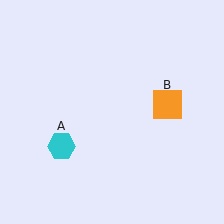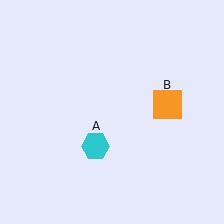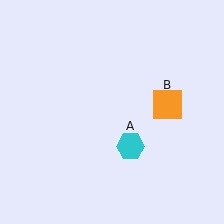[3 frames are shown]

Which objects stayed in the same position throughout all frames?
Orange square (object B) remained stationary.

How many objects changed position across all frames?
1 object changed position: cyan hexagon (object A).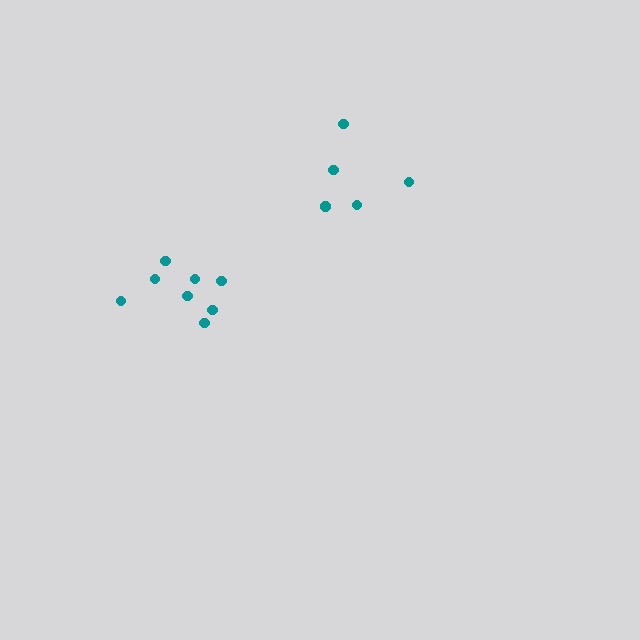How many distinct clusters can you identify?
There are 2 distinct clusters.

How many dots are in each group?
Group 1: 8 dots, Group 2: 5 dots (13 total).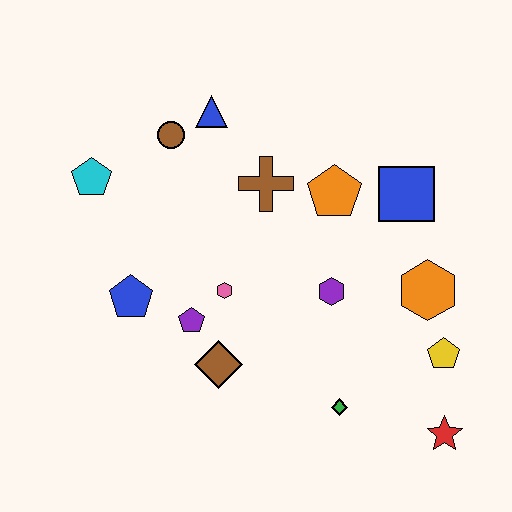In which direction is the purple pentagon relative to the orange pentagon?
The purple pentagon is to the left of the orange pentagon.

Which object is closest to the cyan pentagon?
The brown circle is closest to the cyan pentagon.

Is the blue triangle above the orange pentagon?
Yes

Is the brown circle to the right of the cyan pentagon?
Yes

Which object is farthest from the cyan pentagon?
The red star is farthest from the cyan pentagon.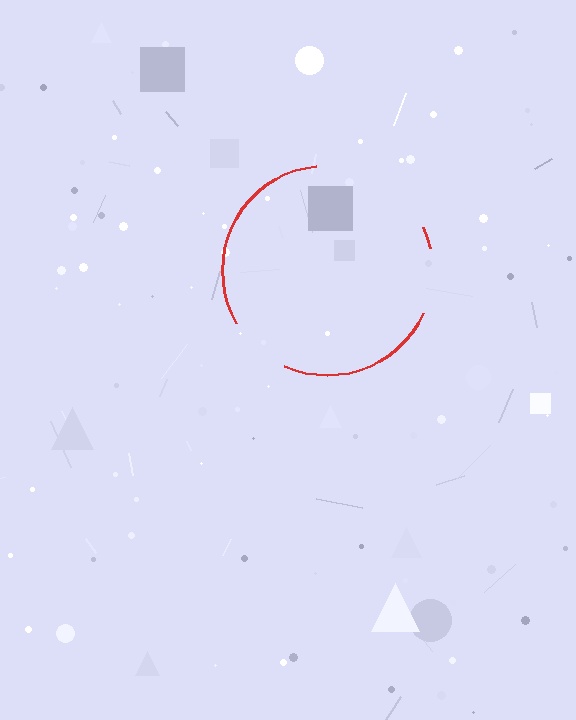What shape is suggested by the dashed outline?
The dashed outline suggests a circle.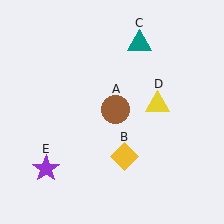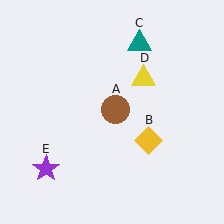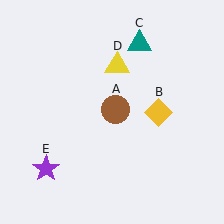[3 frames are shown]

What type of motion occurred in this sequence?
The yellow diamond (object B), yellow triangle (object D) rotated counterclockwise around the center of the scene.